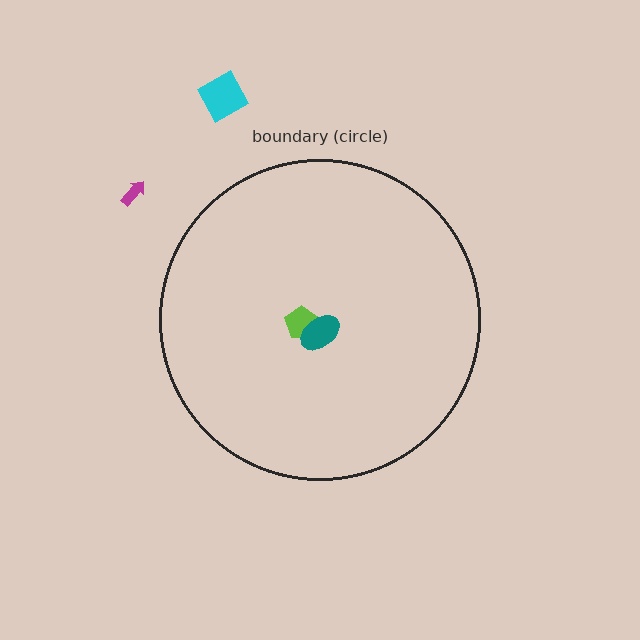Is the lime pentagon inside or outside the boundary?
Inside.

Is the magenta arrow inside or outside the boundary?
Outside.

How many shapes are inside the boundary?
2 inside, 2 outside.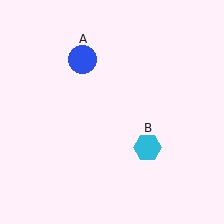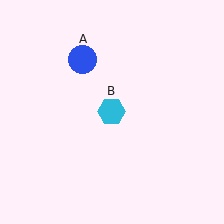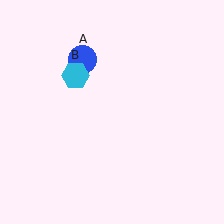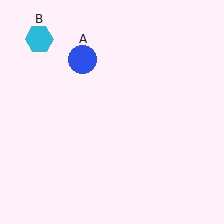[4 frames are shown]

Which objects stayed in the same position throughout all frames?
Blue circle (object A) remained stationary.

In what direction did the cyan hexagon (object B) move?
The cyan hexagon (object B) moved up and to the left.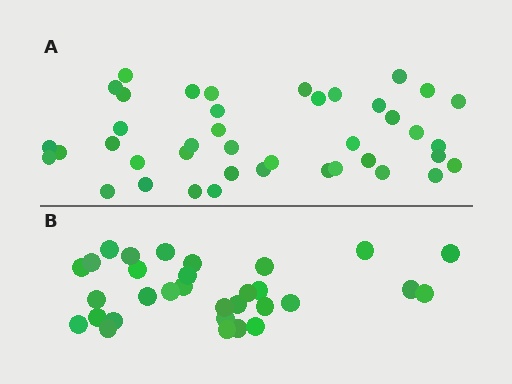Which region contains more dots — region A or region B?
Region A (the top region) has more dots.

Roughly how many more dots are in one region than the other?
Region A has roughly 10 or so more dots than region B.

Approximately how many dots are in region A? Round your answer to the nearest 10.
About 40 dots. (The exact count is 41, which rounds to 40.)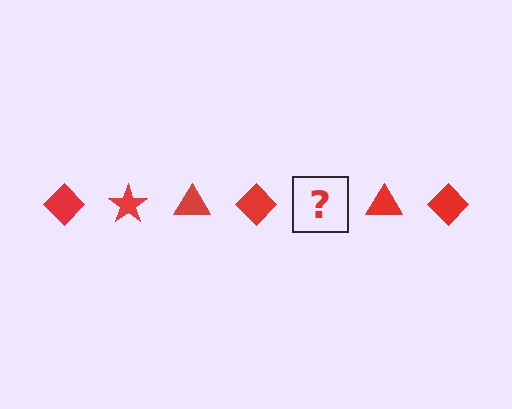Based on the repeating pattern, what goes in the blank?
The blank should be a red star.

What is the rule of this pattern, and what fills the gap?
The rule is that the pattern cycles through diamond, star, triangle shapes in red. The gap should be filled with a red star.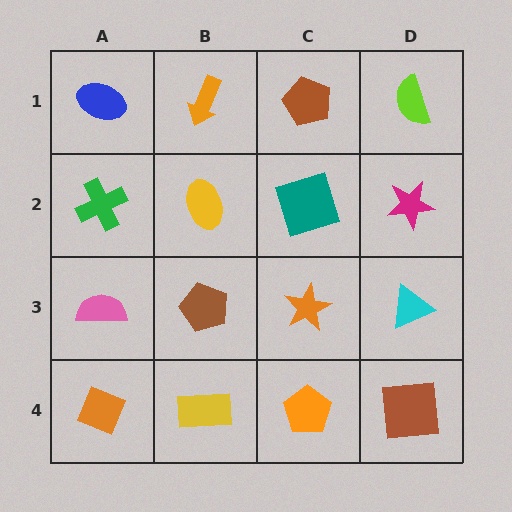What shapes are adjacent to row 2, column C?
A brown pentagon (row 1, column C), an orange star (row 3, column C), a yellow ellipse (row 2, column B), a magenta star (row 2, column D).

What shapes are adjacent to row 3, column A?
A green cross (row 2, column A), an orange diamond (row 4, column A), a brown pentagon (row 3, column B).